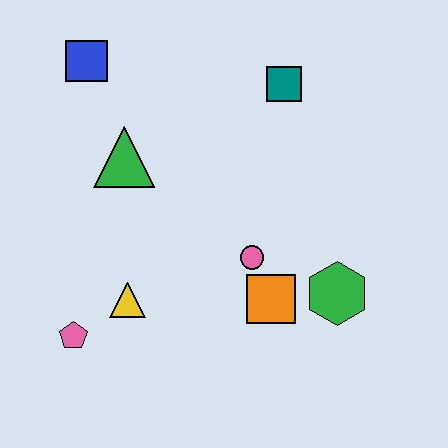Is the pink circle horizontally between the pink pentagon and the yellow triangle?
No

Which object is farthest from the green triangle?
The green hexagon is farthest from the green triangle.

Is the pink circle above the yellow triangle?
Yes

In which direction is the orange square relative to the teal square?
The orange square is below the teal square.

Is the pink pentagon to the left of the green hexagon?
Yes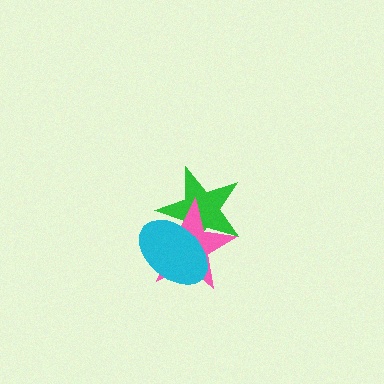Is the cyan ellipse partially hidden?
No, no other shape covers it.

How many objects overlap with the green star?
2 objects overlap with the green star.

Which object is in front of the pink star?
The cyan ellipse is in front of the pink star.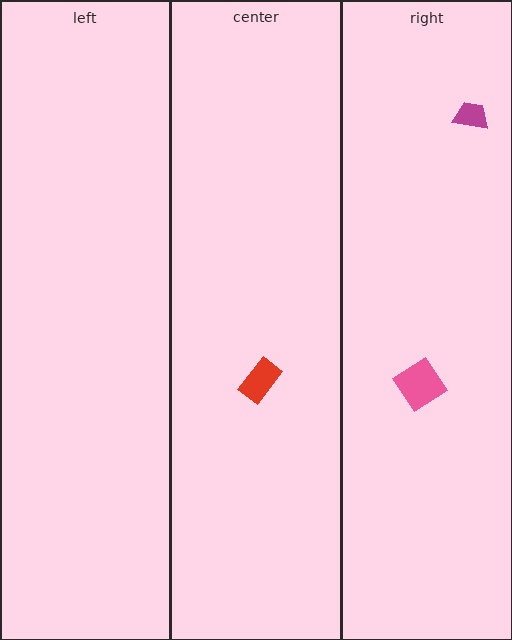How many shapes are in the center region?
1.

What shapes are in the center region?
The red rectangle.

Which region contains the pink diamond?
The right region.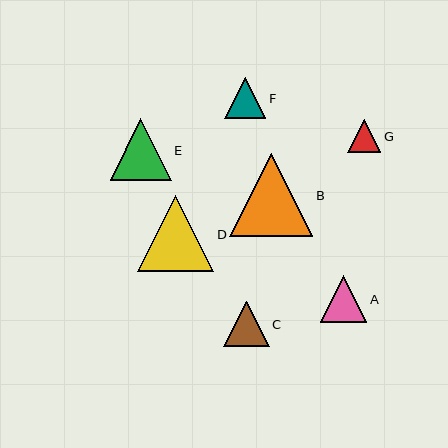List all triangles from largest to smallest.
From largest to smallest: B, D, E, A, C, F, G.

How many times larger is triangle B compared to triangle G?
Triangle B is approximately 2.6 times the size of triangle G.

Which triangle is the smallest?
Triangle G is the smallest with a size of approximately 33 pixels.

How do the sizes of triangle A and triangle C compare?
Triangle A and triangle C are approximately the same size.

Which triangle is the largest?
Triangle B is the largest with a size of approximately 83 pixels.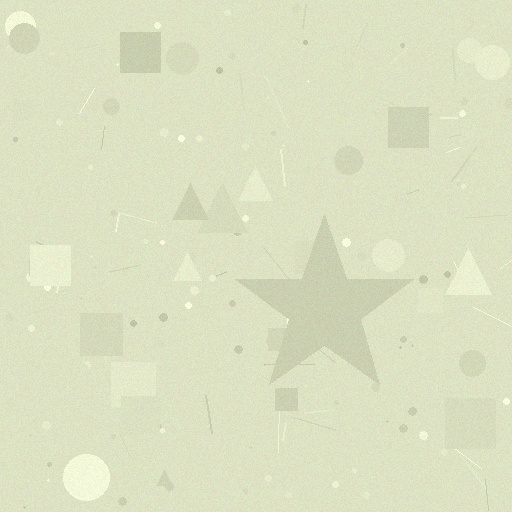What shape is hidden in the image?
A star is hidden in the image.